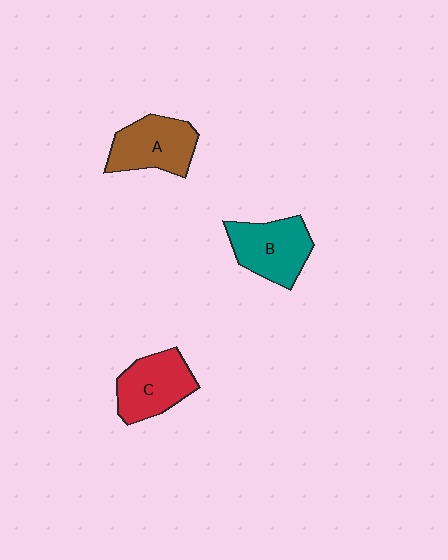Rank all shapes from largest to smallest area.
From largest to smallest: B (teal), A (brown), C (red).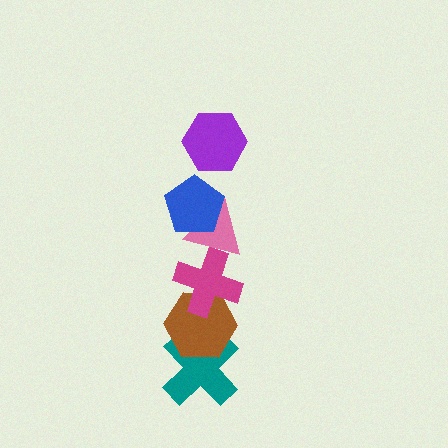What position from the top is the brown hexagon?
The brown hexagon is 5th from the top.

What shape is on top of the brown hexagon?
The magenta cross is on top of the brown hexagon.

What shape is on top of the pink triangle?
The blue pentagon is on top of the pink triangle.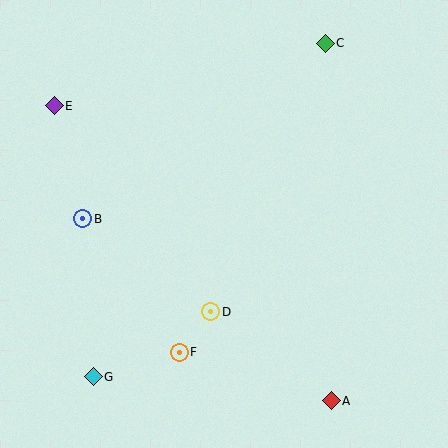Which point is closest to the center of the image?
Point D at (211, 312) is closest to the center.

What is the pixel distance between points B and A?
The distance between B and A is 308 pixels.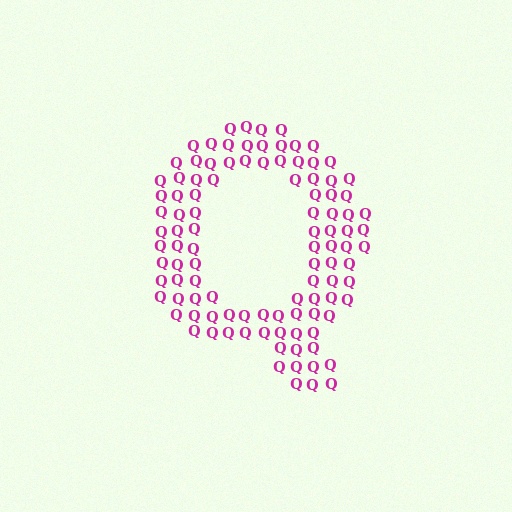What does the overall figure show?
The overall figure shows the letter Q.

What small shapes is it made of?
It is made of small letter Q's.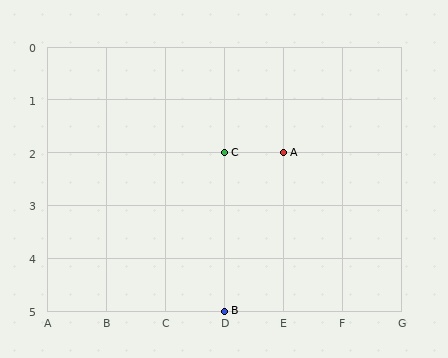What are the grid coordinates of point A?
Point A is at grid coordinates (E, 2).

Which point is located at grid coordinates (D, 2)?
Point C is at (D, 2).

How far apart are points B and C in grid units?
Points B and C are 3 rows apart.